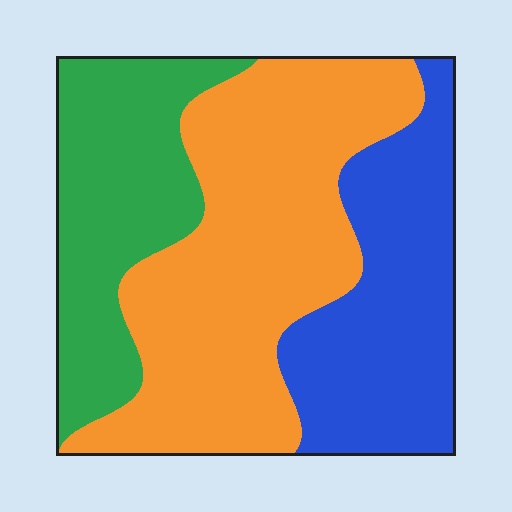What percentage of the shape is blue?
Blue takes up about one quarter (1/4) of the shape.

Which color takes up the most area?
Orange, at roughly 45%.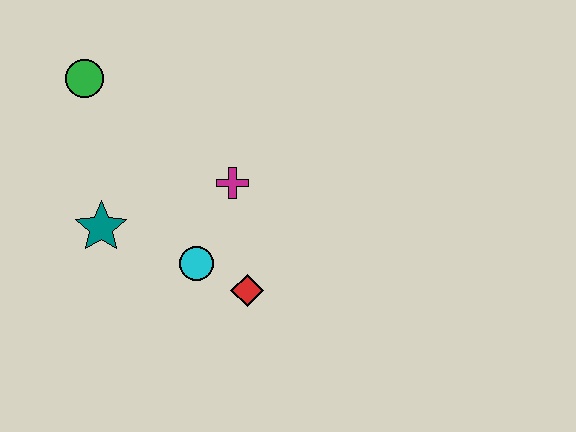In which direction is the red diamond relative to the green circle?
The red diamond is below the green circle.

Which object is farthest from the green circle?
The red diamond is farthest from the green circle.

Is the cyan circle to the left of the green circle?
No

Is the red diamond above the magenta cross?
No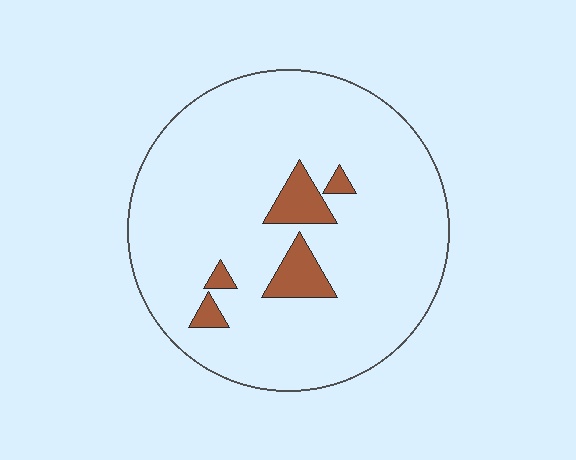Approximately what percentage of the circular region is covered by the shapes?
Approximately 10%.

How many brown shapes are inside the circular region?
5.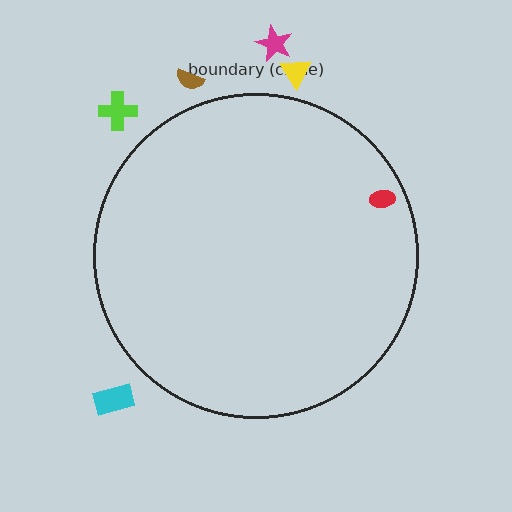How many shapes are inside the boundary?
1 inside, 5 outside.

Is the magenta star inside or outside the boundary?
Outside.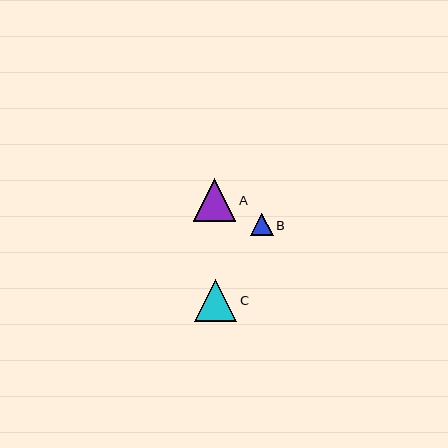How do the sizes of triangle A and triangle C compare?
Triangle A and triangle C are approximately the same size.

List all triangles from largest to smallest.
From largest to smallest: A, C, B.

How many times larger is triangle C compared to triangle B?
Triangle C is approximately 1.9 times the size of triangle B.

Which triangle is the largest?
Triangle A is the largest with a size of approximately 43 pixels.